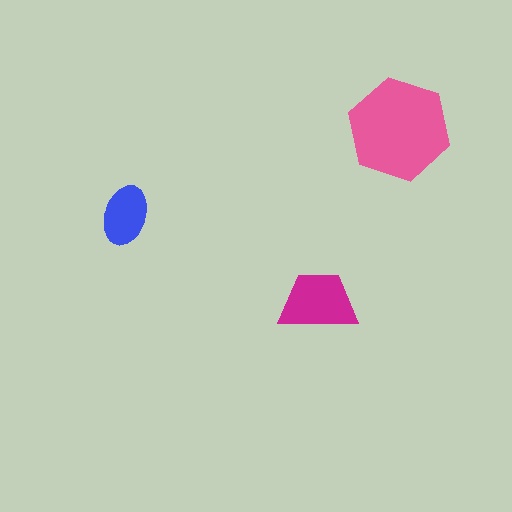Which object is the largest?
The pink hexagon.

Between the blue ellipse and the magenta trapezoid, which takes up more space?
The magenta trapezoid.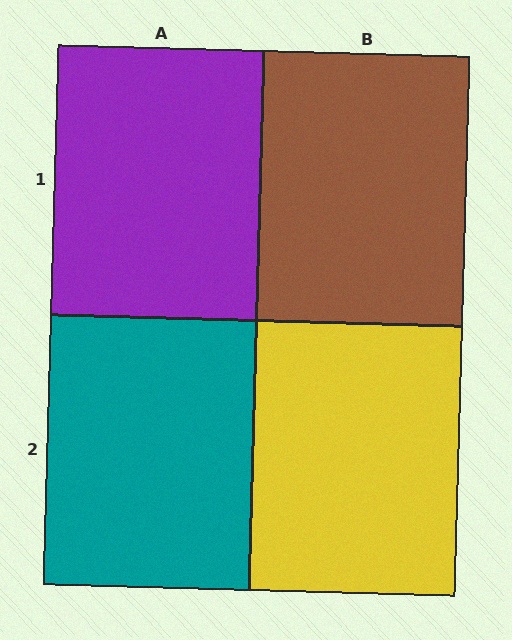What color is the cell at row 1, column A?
Purple.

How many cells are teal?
1 cell is teal.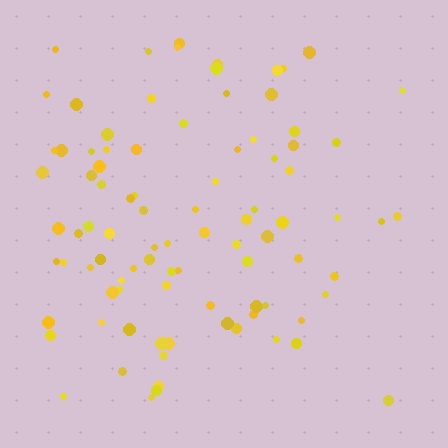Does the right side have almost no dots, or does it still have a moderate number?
Still a moderate number, just noticeably fewer than the left.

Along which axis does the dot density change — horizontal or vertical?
Horizontal.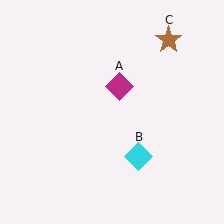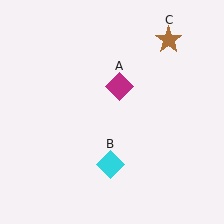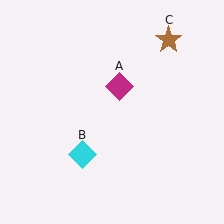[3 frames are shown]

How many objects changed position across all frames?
1 object changed position: cyan diamond (object B).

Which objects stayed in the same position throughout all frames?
Magenta diamond (object A) and brown star (object C) remained stationary.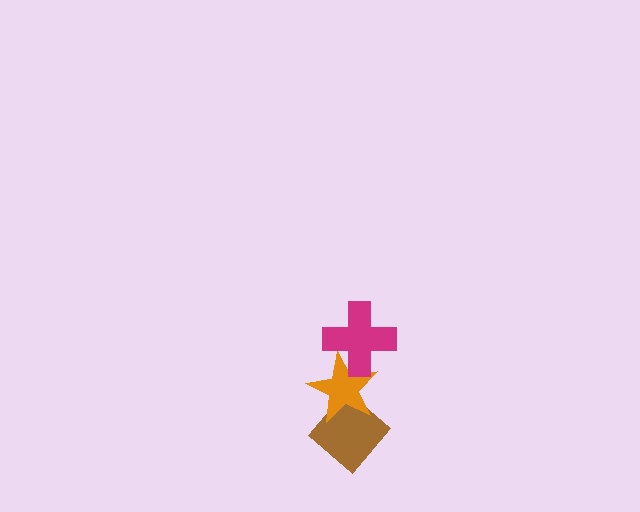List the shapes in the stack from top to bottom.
From top to bottom: the magenta cross, the orange star, the brown diamond.